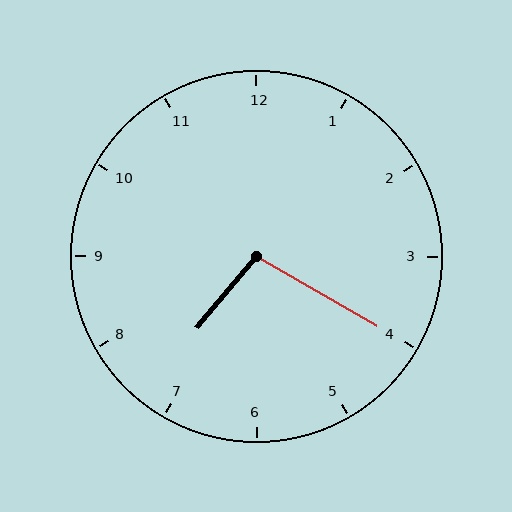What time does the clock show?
7:20.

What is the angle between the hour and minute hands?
Approximately 100 degrees.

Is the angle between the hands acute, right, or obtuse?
It is obtuse.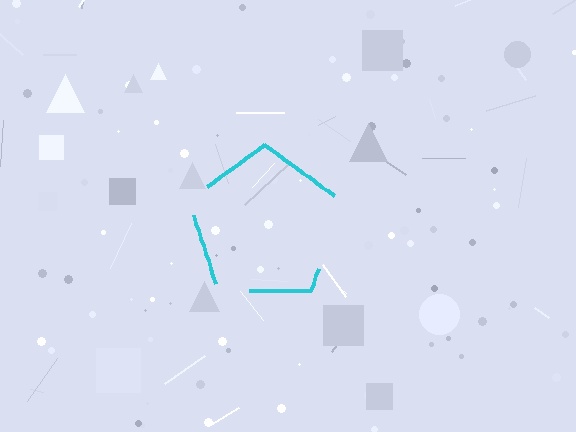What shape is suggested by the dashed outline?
The dashed outline suggests a pentagon.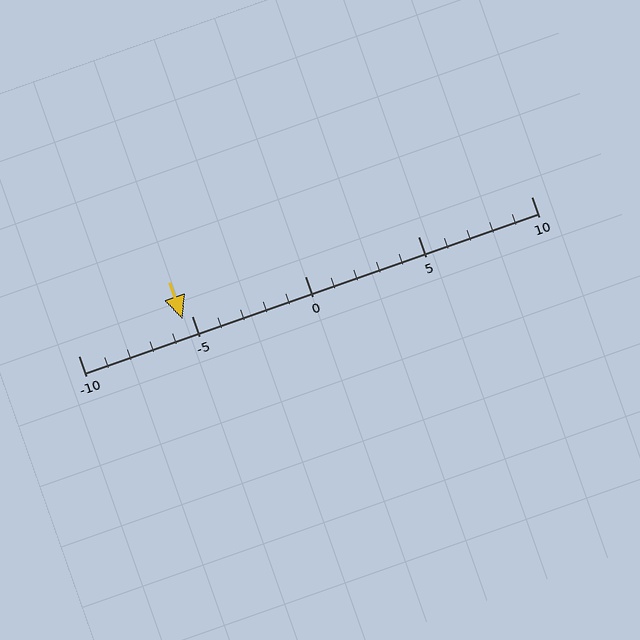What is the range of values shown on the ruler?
The ruler shows values from -10 to 10.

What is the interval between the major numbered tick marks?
The major tick marks are spaced 5 units apart.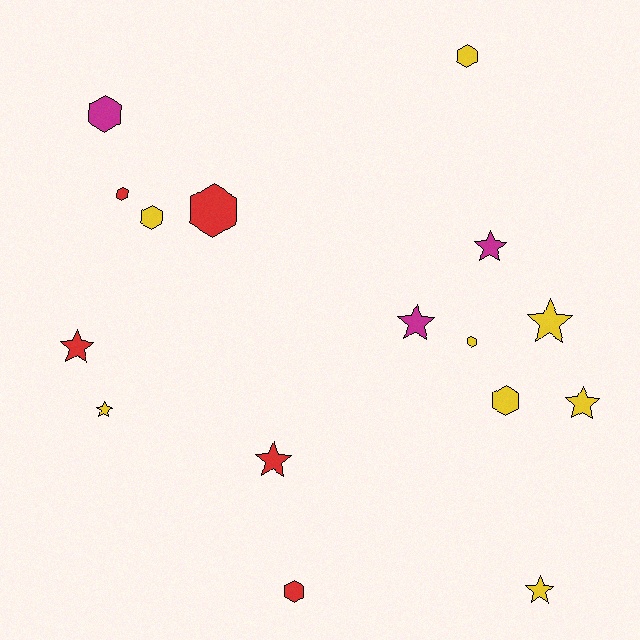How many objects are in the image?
There are 16 objects.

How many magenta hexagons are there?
There is 1 magenta hexagon.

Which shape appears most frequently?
Star, with 8 objects.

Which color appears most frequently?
Yellow, with 8 objects.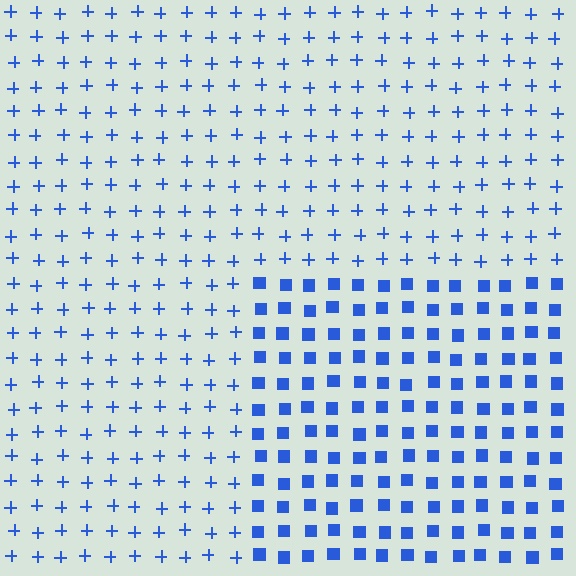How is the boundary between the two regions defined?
The boundary is defined by a change in element shape: squares inside vs. plus signs outside. All elements share the same color and spacing.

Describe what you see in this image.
The image is filled with small blue elements arranged in a uniform grid. A rectangle-shaped region contains squares, while the surrounding area contains plus signs. The boundary is defined purely by the change in element shape.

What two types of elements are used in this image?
The image uses squares inside the rectangle region and plus signs outside it.